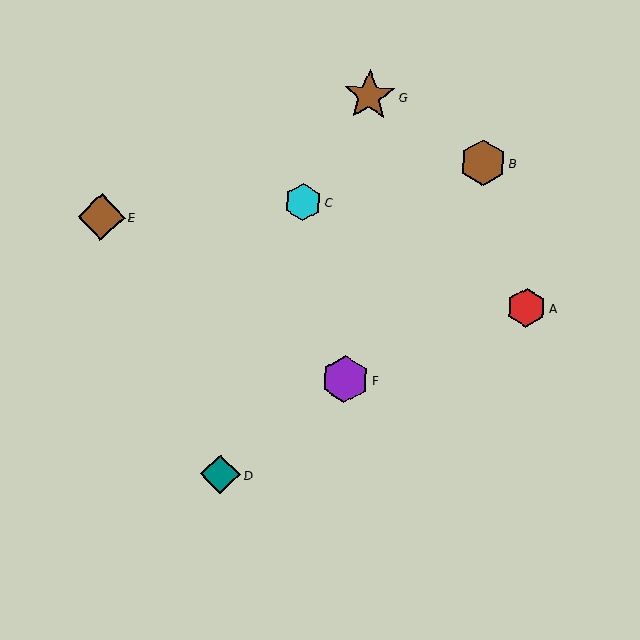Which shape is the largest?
The brown star (labeled G) is the largest.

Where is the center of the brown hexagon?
The center of the brown hexagon is at (483, 163).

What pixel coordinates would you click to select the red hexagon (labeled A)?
Click at (526, 308) to select the red hexagon A.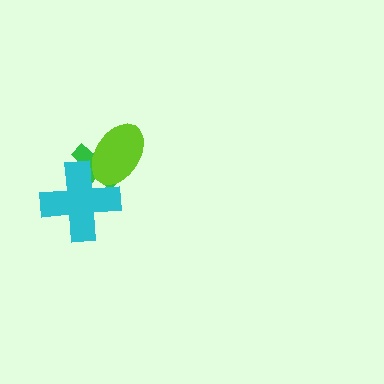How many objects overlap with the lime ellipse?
2 objects overlap with the lime ellipse.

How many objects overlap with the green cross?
2 objects overlap with the green cross.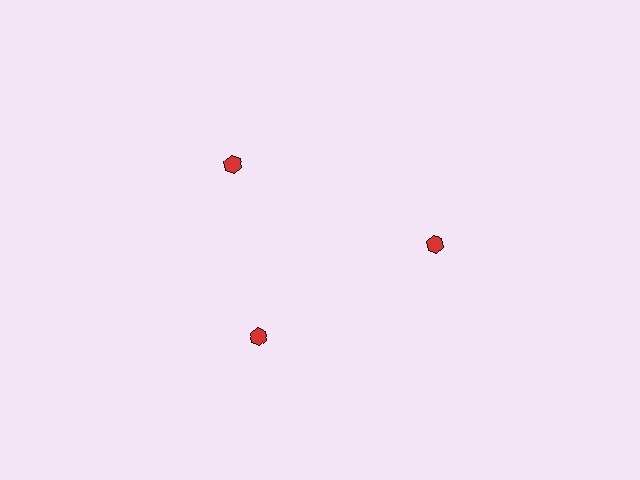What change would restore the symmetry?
The symmetry would be restored by rotating it back into even spacing with its neighbors so that all 3 hexagons sit at equal angles and equal distance from the center.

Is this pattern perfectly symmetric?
No. The 3 red hexagons are arranged in a ring, but one element near the 11 o'clock position is rotated out of alignment along the ring, breaking the 3-fold rotational symmetry.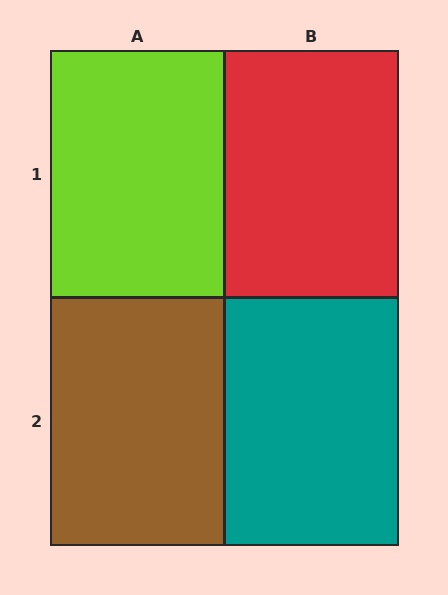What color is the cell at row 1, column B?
Red.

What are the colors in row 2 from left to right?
Brown, teal.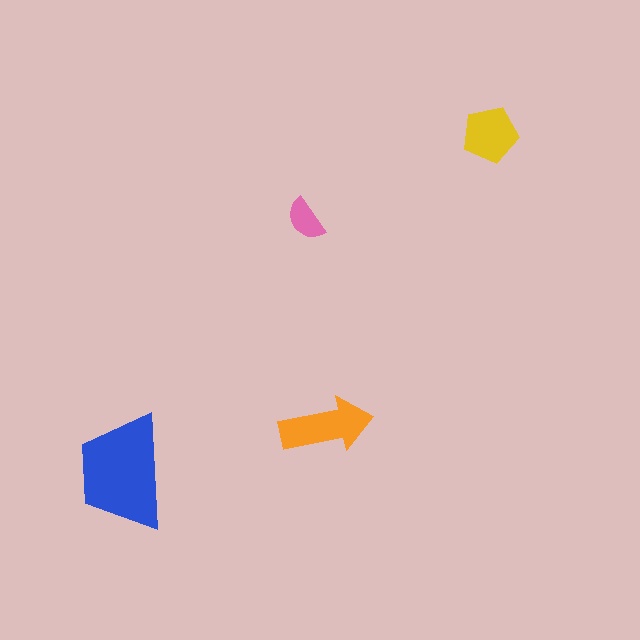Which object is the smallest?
The pink semicircle.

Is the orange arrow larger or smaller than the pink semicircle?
Larger.